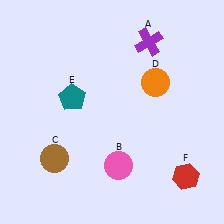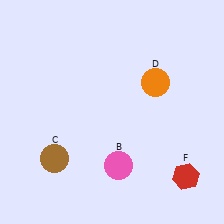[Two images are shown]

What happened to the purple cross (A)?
The purple cross (A) was removed in Image 2. It was in the top-right area of Image 1.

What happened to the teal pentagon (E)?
The teal pentagon (E) was removed in Image 2. It was in the top-left area of Image 1.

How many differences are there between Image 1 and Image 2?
There are 2 differences between the two images.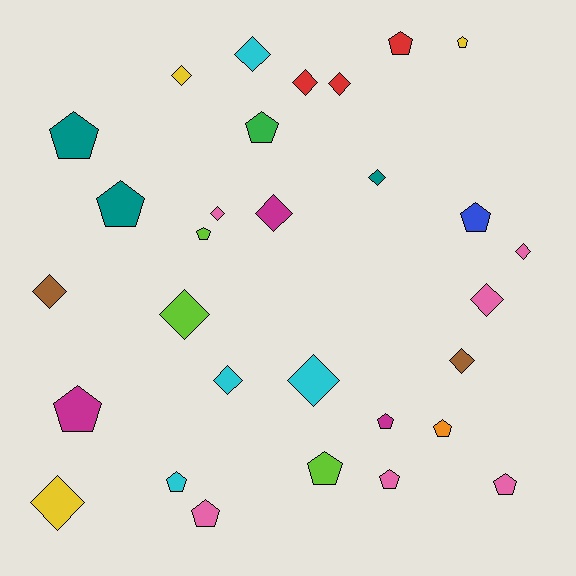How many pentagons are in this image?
There are 15 pentagons.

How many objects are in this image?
There are 30 objects.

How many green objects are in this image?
There is 1 green object.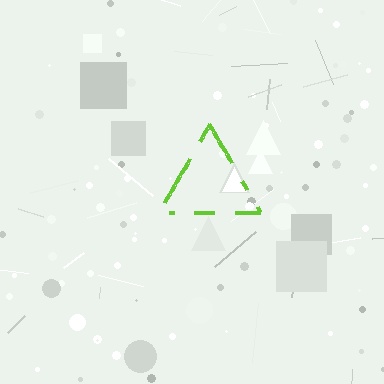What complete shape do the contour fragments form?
The contour fragments form a triangle.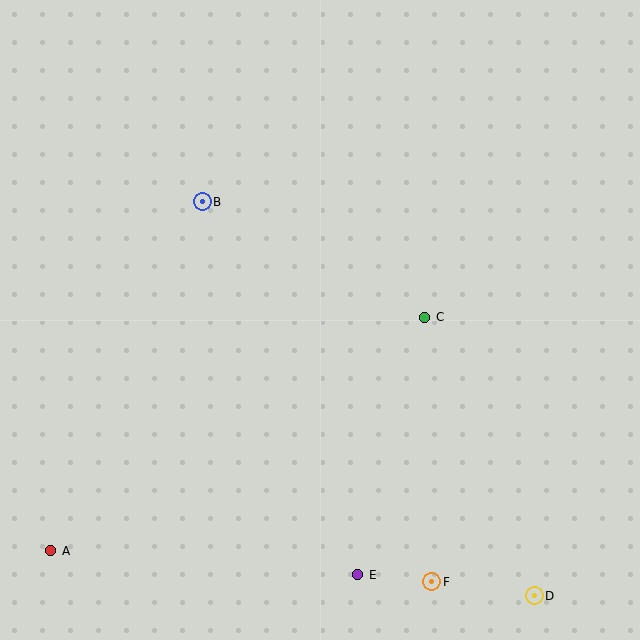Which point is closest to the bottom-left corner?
Point A is closest to the bottom-left corner.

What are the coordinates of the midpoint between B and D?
The midpoint between B and D is at (368, 399).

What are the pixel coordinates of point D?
Point D is at (534, 596).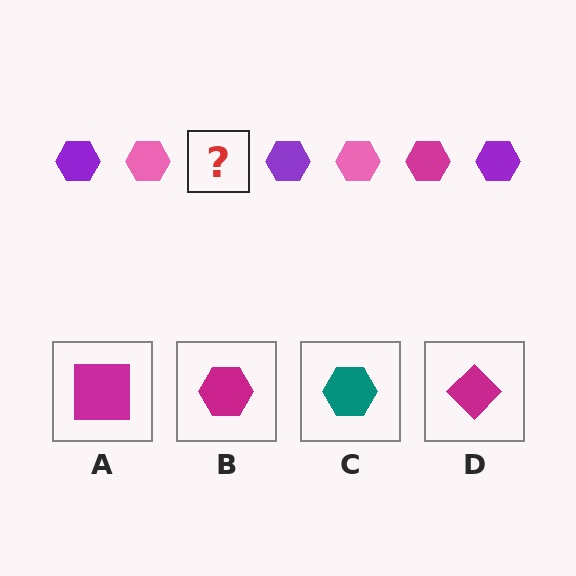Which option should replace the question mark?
Option B.